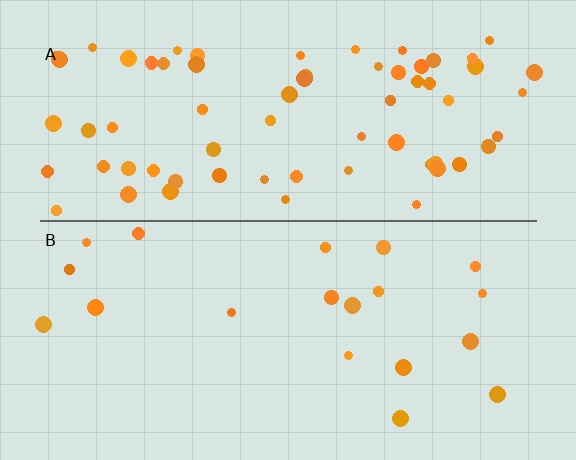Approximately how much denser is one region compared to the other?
Approximately 3.5× — region A over region B.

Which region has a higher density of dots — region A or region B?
A (the top).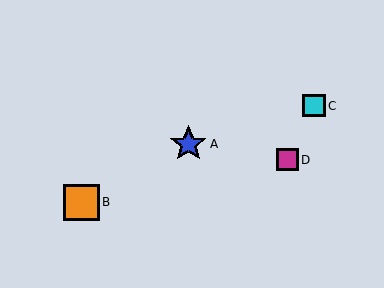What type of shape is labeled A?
Shape A is a blue star.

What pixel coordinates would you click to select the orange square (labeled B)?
Click at (81, 202) to select the orange square B.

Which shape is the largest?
The blue star (labeled A) is the largest.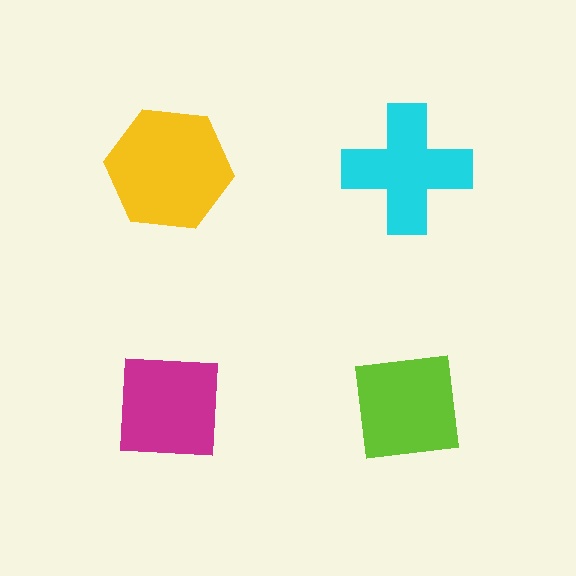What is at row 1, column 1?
A yellow hexagon.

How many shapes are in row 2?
2 shapes.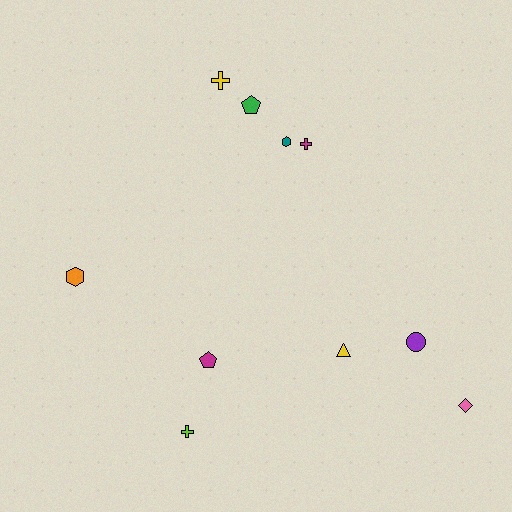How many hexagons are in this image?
There are 2 hexagons.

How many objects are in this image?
There are 10 objects.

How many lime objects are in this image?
There is 1 lime object.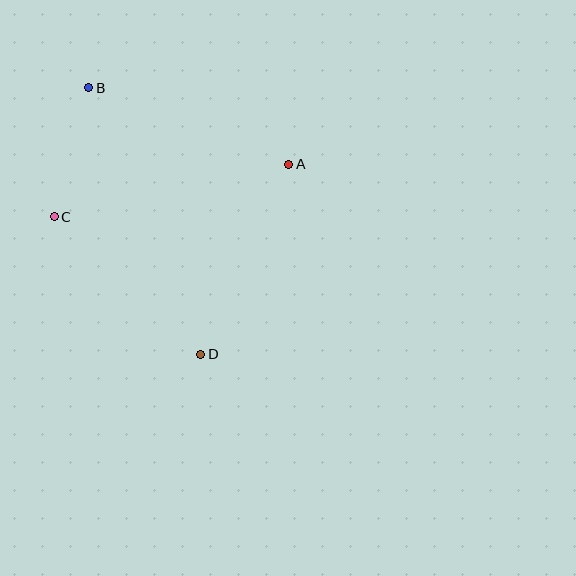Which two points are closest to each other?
Points B and C are closest to each other.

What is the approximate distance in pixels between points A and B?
The distance between A and B is approximately 214 pixels.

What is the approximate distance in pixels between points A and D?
The distance between A and D is approximately 209 pixels.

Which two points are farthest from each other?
Points B and D are farthest from each other.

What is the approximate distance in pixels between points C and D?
The distance between C and D is approximately 201 pixels.